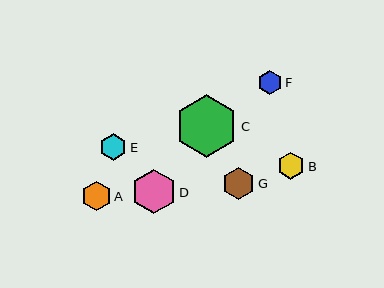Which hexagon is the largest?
Hexagon C is the largest with a size of approximately 62 pixels.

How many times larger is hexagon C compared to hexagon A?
Hexagon C is approximately 2.1 times the size of hexagon A.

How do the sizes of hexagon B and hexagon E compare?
Hexagon B and hexagon E are approximately the same size.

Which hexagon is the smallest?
Hexagon F is the smallest with a size of approximately 25 pixels.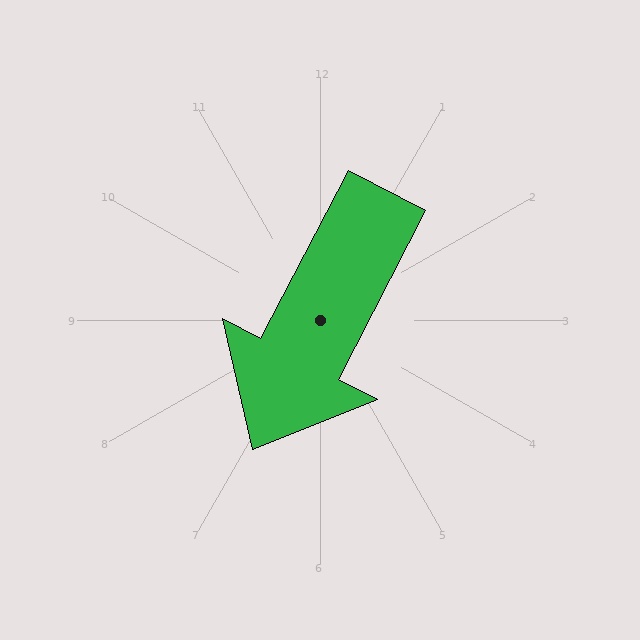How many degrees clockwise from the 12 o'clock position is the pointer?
Approximately 207 degrees.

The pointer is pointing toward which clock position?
Roughly 7 o'clock.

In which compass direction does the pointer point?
Southwest.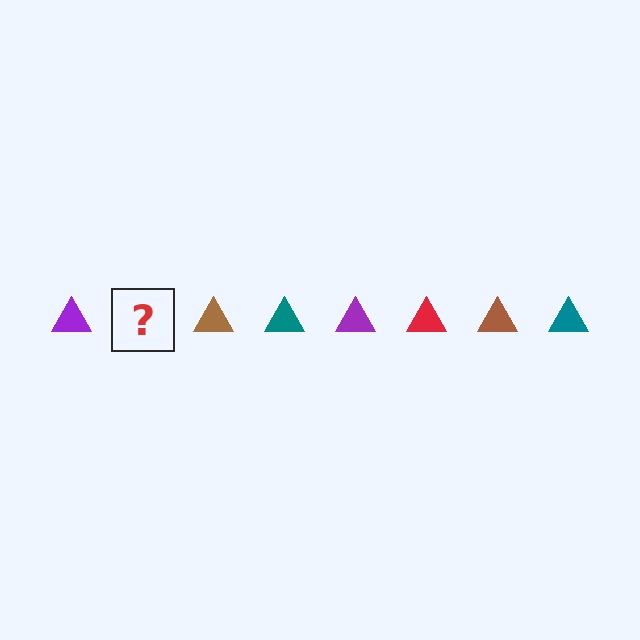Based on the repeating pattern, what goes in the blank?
The blank should be a red triangle.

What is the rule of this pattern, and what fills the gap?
The rule is that the pattern cycles through purple, red, brown, teal triangles. The gap should be filled with a red triangle.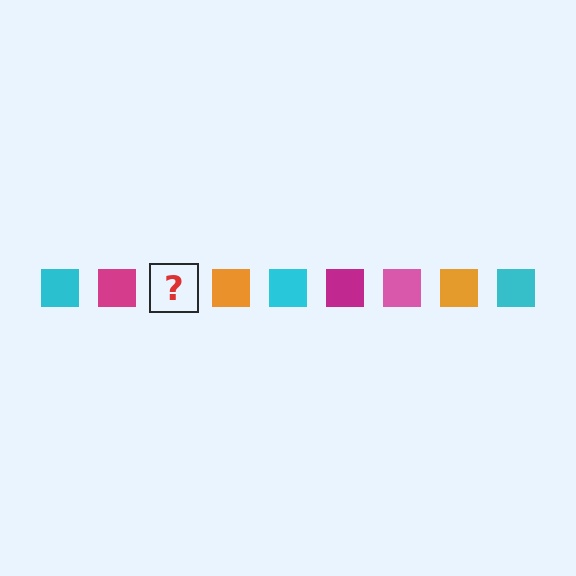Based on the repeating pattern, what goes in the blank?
The blank should be a pink square.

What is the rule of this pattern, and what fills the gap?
The rule is that the pattern cycles through cyan, magenta, pink, orange squares. The gap should be filled with a pink square.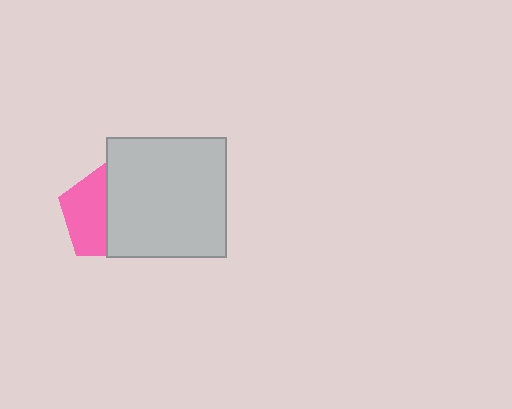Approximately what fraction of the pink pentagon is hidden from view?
Roughly 53% of the pink pentagon is hidden behind the light gray square.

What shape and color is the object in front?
The object in front is a light gray square.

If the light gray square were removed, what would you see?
You would see the complete pink pentagon.